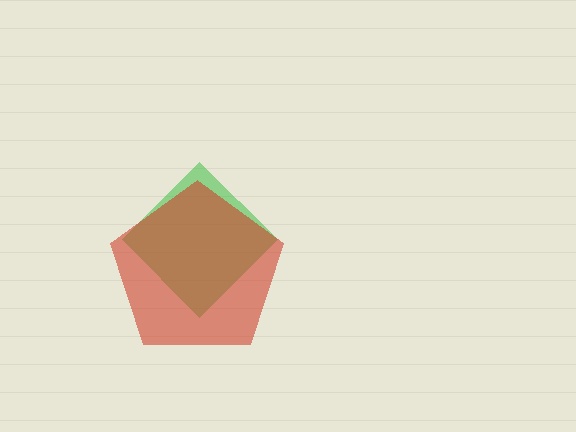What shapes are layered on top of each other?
The layered shapes are: a green diamond, a red pentagon.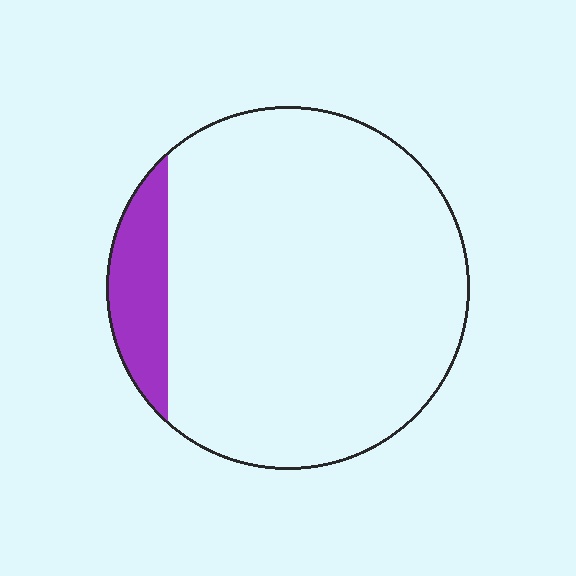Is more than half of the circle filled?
No.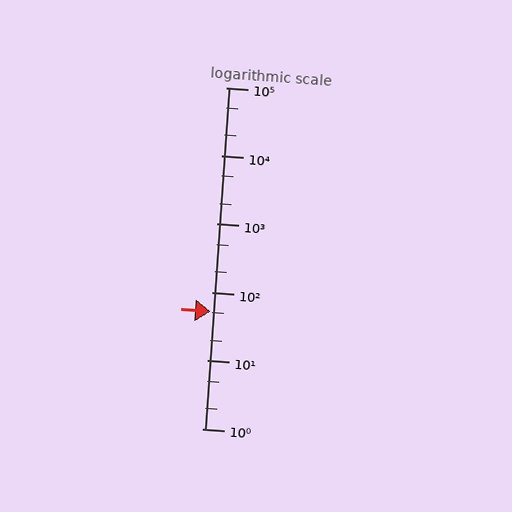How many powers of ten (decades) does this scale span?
The scale spans 5 decades, from 1 to 100000.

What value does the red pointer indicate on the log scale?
The pointer indicates approximately 53.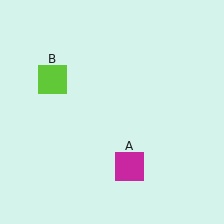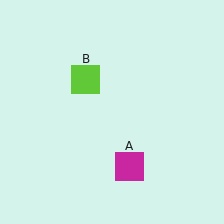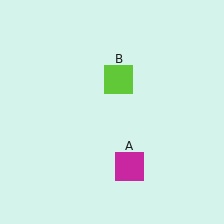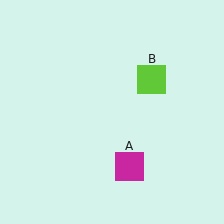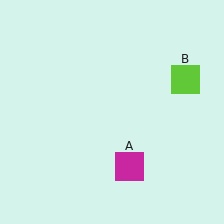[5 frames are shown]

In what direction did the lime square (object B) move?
The lime square (object B) moved right.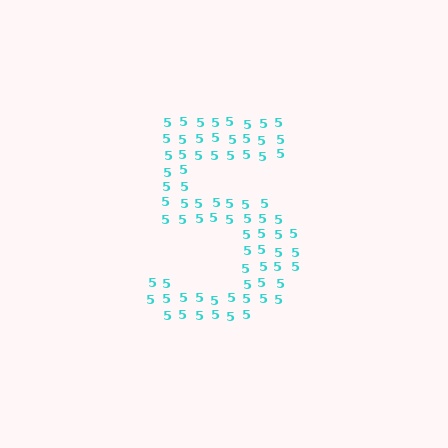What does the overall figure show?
The overall figure shows the digit 5.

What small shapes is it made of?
It is made of small digit 5's.